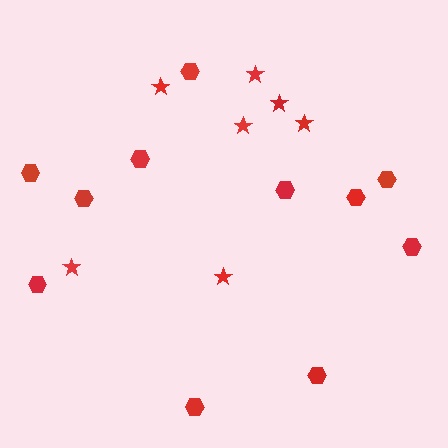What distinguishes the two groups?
There are 2 groups: one group of hexagons (11) and one group of stars (7).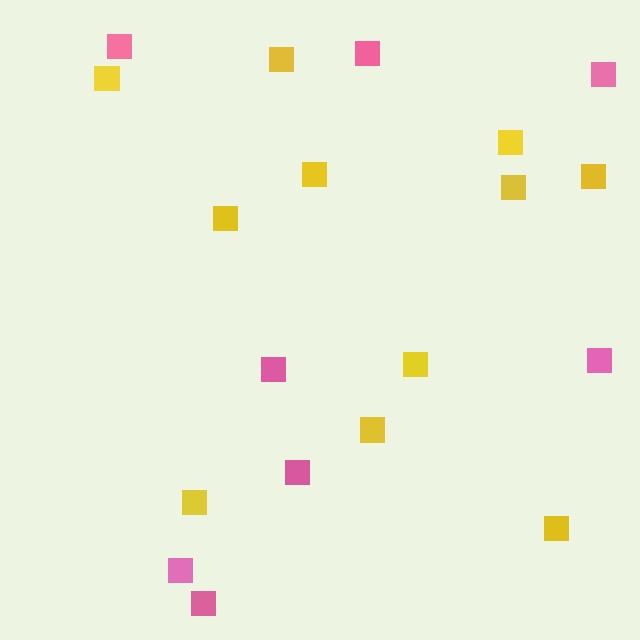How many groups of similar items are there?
There are 2 groups: one group of yellow squares (11) and one group of pink squares (8).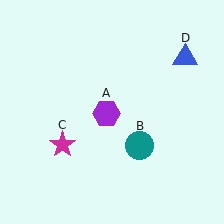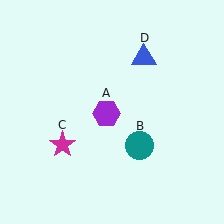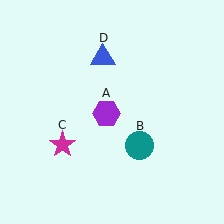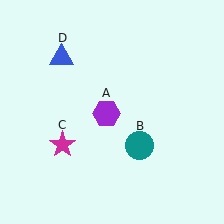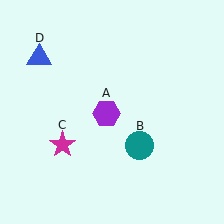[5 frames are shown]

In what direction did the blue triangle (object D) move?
The blue triangle (object D) moved left.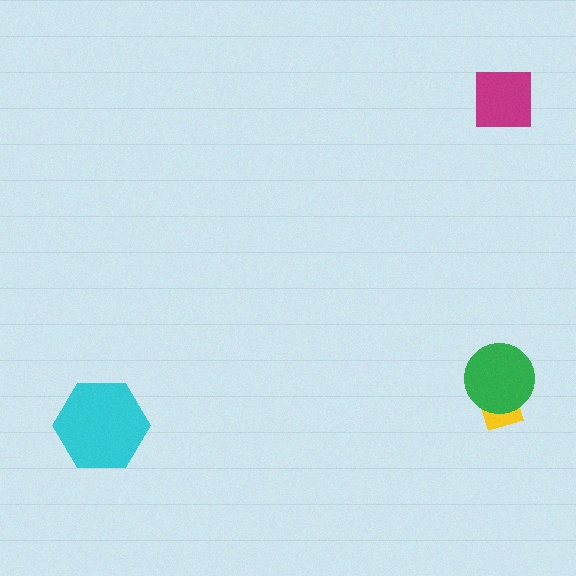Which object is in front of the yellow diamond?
The green circle is in front of the yellow diamond.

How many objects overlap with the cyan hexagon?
0 objects overlap with the cyan hexagon.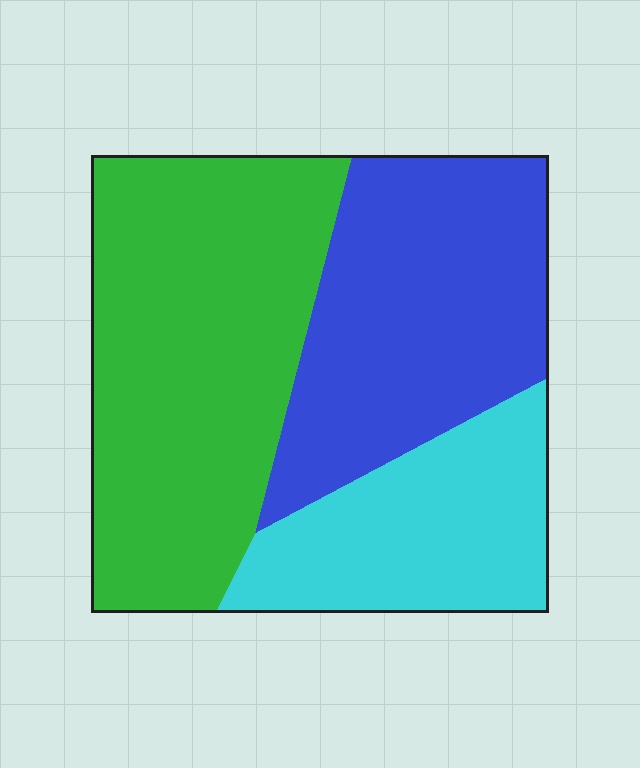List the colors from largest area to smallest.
From largest to smallest: green, blue, cyan.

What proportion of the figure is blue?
Blue covers about 35% of the figure.